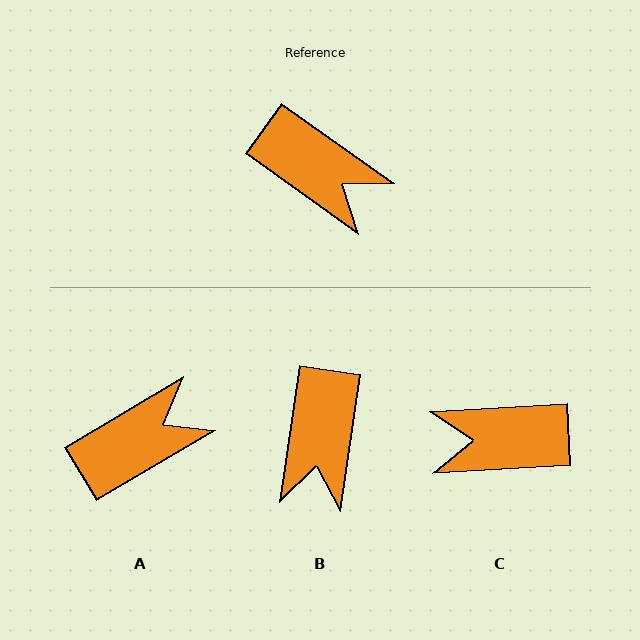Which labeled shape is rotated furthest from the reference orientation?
C, about 141 degrees away.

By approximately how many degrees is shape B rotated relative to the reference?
Approximately 63 degrees clockwise.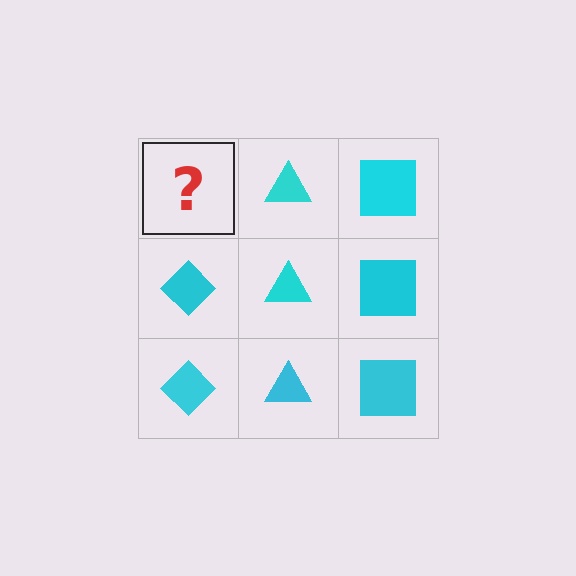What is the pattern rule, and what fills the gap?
The rule is that each column has a consistent shape. The gap should be filled with a cyan diamond.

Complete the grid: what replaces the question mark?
The question mark should be replaced with a cyan diamond.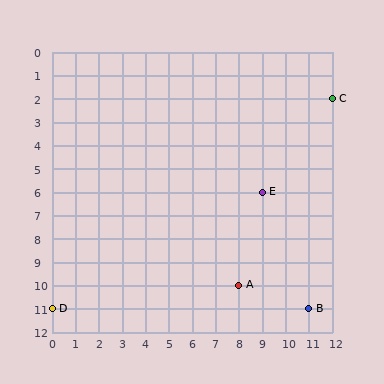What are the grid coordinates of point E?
Point E is at grid coordinates (9, 6).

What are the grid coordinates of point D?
Point D is at grid coordinates (0, 11).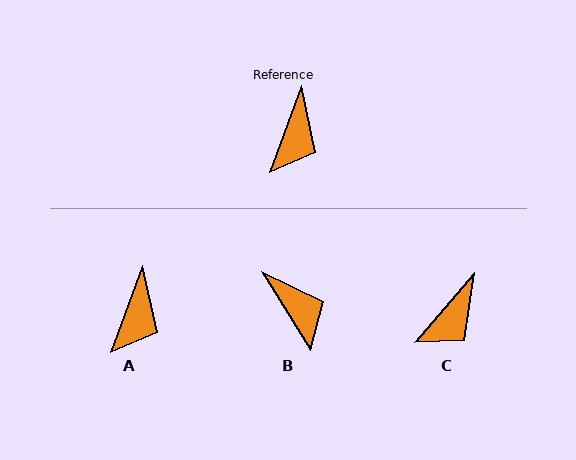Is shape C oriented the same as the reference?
No, it is off by about 21 degrees.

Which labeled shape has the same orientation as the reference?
A.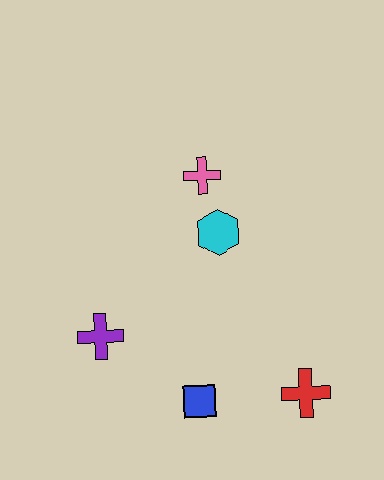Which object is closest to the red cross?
The blue square is closest to the red cross.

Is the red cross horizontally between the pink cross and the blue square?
No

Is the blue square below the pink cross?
Yes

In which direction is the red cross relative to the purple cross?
The red cross is to the right of the purple cross.